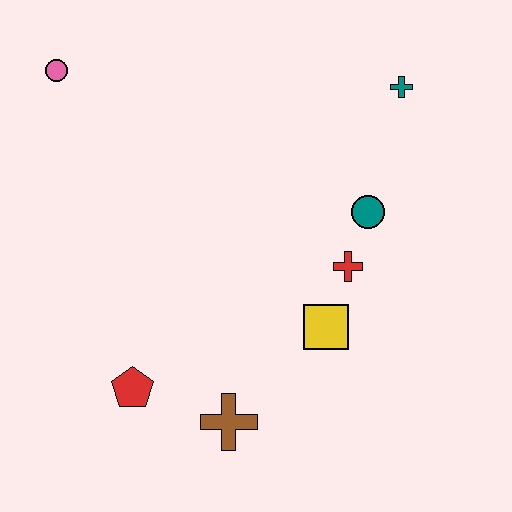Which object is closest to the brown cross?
The red pentagon is closest to the brown cross.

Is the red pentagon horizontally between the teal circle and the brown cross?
No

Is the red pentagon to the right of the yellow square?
No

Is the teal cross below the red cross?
No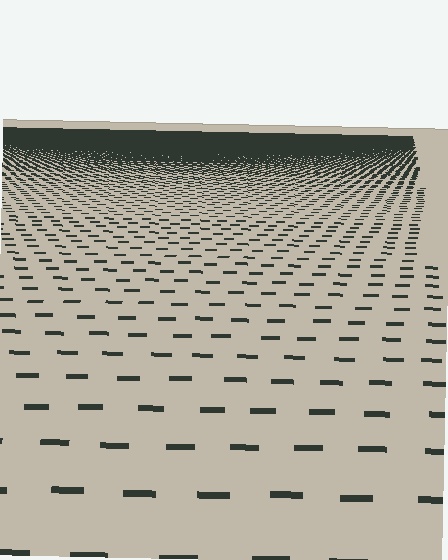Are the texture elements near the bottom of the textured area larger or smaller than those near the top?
Larger. Near the bottom, elements are closer to the viewer and appear at a bigger on-screen size.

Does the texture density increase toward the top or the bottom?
Density increases toward the top.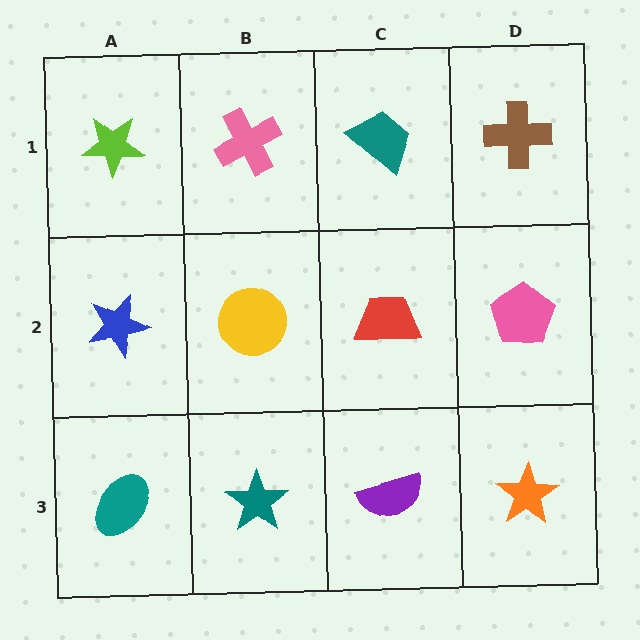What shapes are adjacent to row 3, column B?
A yellow circle (row 2, column B), a teal ellipse (row 3, column A), a purple semicircle (row 3, column C).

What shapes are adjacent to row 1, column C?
A red trapezoid (row 2, column C), a pink cross (row 1, column B), a brown cross (row 1, column D).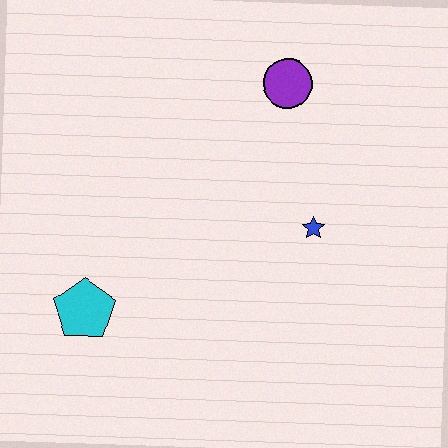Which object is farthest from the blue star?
The cyan pentagon is farthest from the blue star.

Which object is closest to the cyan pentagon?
The blue star is closest to the cyan pentagon.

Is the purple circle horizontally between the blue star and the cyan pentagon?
Yes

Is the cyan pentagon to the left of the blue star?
Yes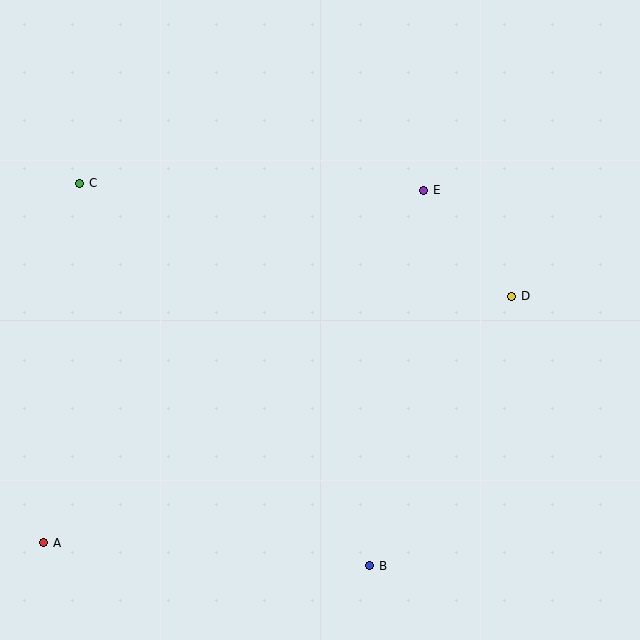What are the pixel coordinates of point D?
Point D is at (512, 296).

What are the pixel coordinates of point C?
Point C is at (80, 183).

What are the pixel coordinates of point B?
Point B is at (370, 566).